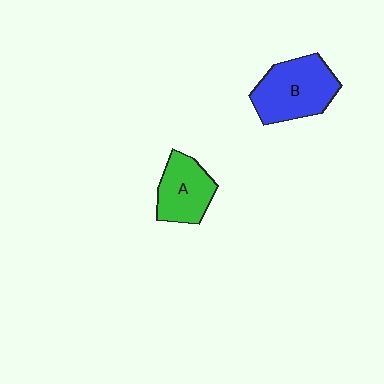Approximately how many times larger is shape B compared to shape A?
Approximately 1.4 times.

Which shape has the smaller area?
Shape A (green).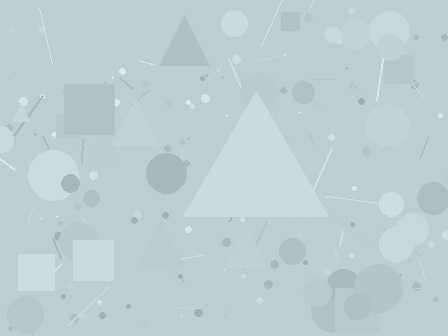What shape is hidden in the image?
A triangle is hidden in the image.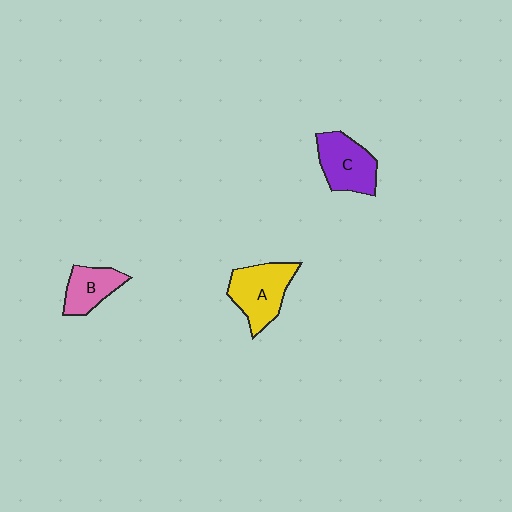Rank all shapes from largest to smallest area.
From largest to smallest: A (yellow), C (purple), B (pink).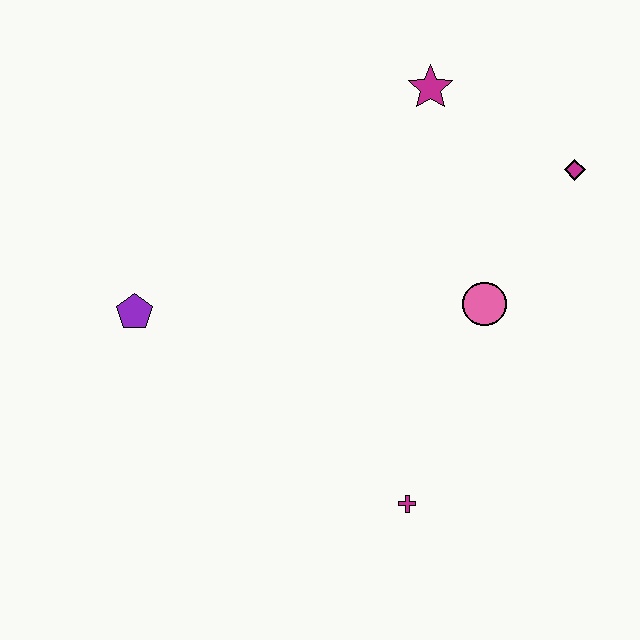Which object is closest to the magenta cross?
The pink circle is closest to the magenta cross.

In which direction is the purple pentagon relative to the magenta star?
The purple pentagon is to the left of the magenta star.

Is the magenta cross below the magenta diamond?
Yes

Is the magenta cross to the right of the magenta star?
No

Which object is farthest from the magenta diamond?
The purple pentagon is farthest from the magenta diamond.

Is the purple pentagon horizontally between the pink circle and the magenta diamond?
No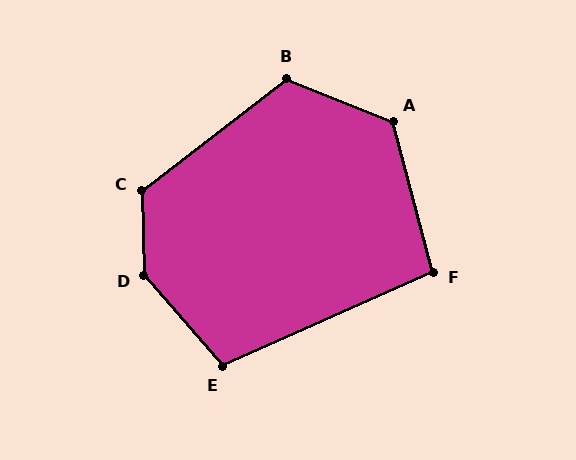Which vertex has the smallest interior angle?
F, at approximately 99 degrees.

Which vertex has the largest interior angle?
D, at approximately 140 degrees.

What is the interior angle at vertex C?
Approximately 126 degrees (obtuse).